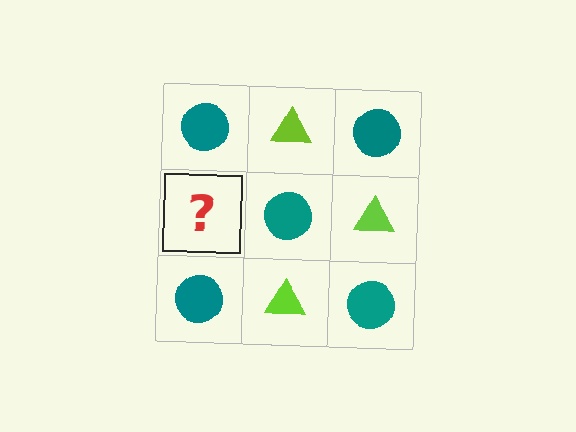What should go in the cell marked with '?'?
The missing cell should contain a lime triangle.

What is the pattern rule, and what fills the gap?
The rule is that it alternates teal circle and lime triangle in a checkerboard pattern. The gap should be filled with a lime triangle.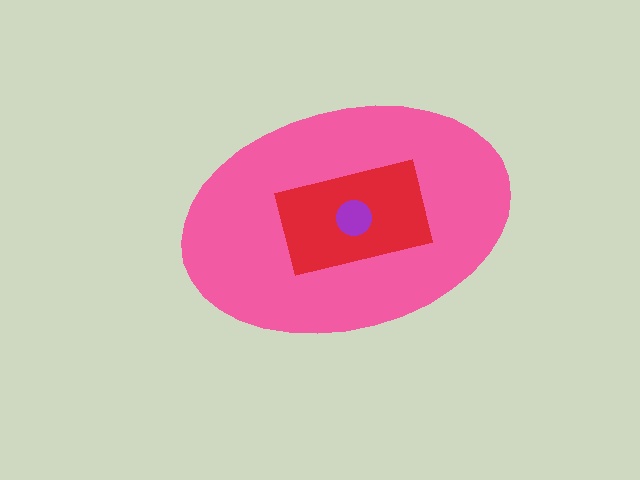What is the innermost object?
The purple circle.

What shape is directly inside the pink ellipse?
The red rectangle.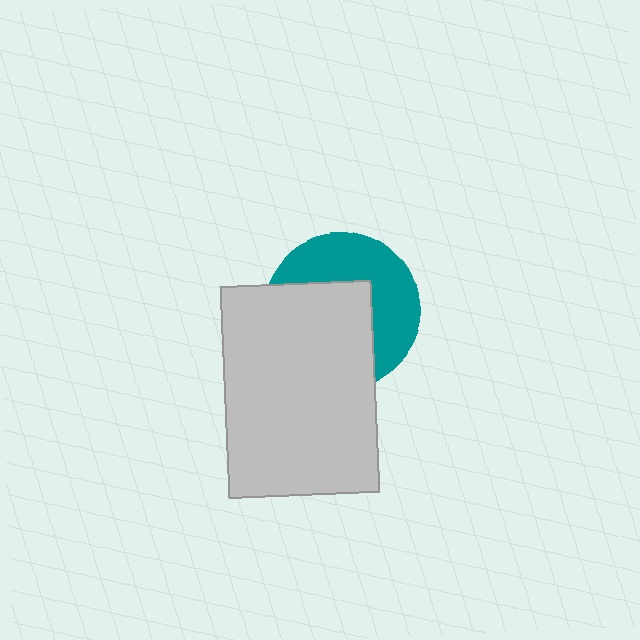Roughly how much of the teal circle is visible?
About half of it is visible (roughly 46%).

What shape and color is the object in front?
The object in front is a light gray rectangle.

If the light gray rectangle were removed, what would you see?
You would see the complete teal circle.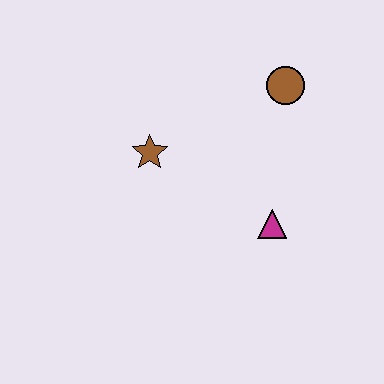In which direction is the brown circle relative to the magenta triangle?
The brown circle is above the magenta triangle.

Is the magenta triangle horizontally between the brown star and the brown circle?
Yes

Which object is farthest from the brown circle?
The brown star is farthest from the brown circle.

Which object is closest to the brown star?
The magenta triangle is closest to the brown star.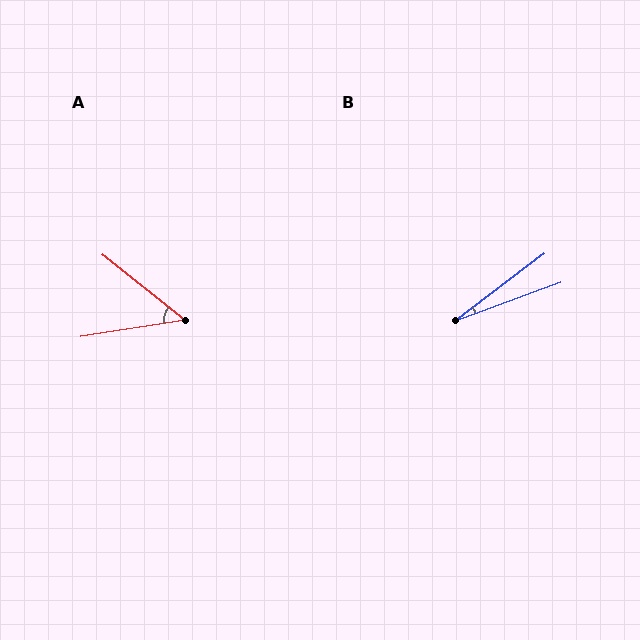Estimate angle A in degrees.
Approximately 48 degrees.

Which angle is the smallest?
B, at approximately 16 degrees.